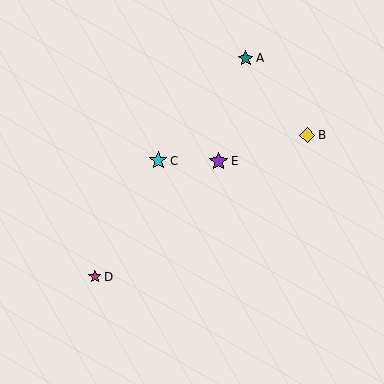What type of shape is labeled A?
Shape A is a teal star.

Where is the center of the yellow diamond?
The center of the yellow diamond is at (307, 135).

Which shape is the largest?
The purple star (labeled E) is the largest.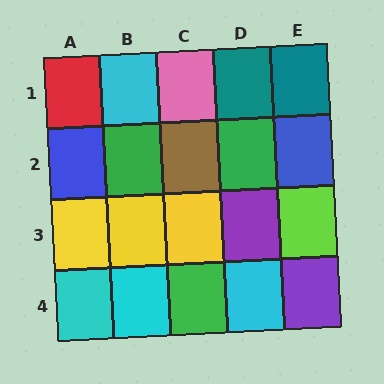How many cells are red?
1 cell is red.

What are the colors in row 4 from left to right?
Cyan, cyan, green, cyan, purple.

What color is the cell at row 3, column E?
Lime.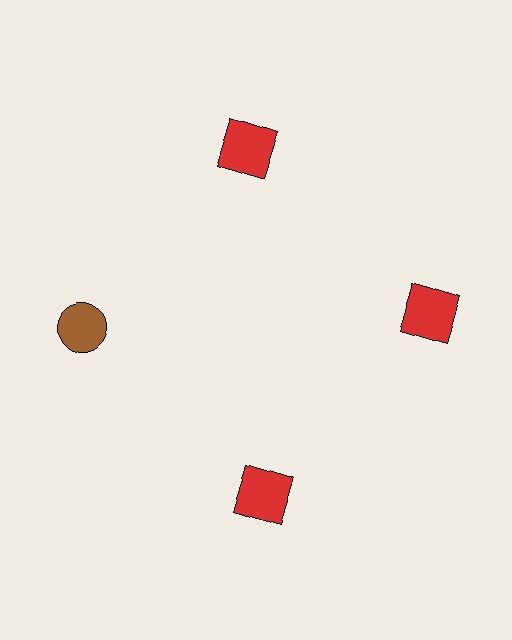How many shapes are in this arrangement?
There are 4 shapes arranged in a ring pattern.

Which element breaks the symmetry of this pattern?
The brown circle at roughly the 9 o'clock position breaks the symmetry. All other shapes are red squares.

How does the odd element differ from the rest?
It differs in both color (brown instead of red) and shape (circle instead of square).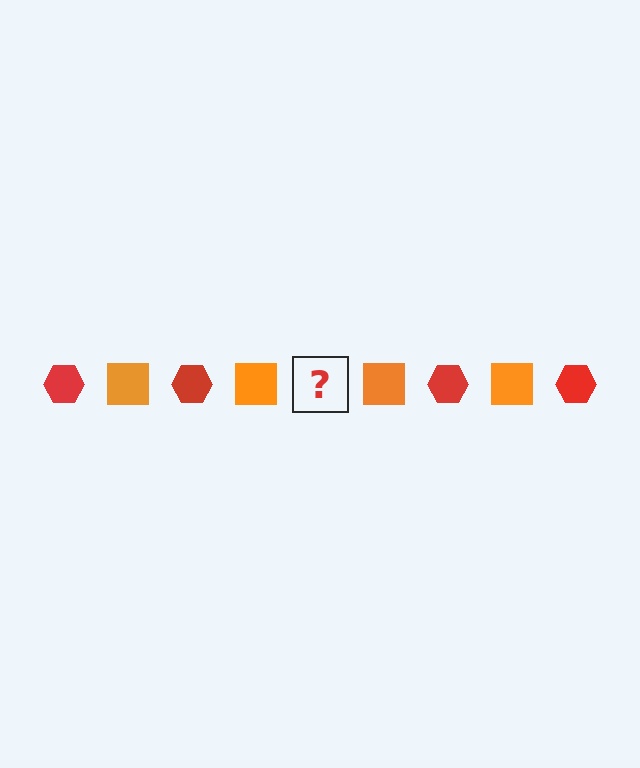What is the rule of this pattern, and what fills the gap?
The rule is that the pattern alternates between red hexagon and orange square. The gap should be filled with a red hexagon.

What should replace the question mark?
The question mark should be replaced with a red hexagon.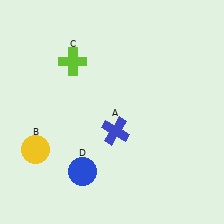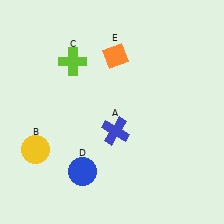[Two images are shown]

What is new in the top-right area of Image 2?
An orange diamond (E) was added in the top-right area of Image 2.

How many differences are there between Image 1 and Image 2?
There is 1 difference between the two images.